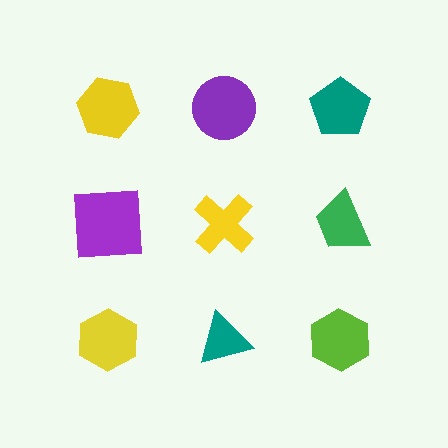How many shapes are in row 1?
3 shapes.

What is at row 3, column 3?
A lime hexagon.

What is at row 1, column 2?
A purple circle.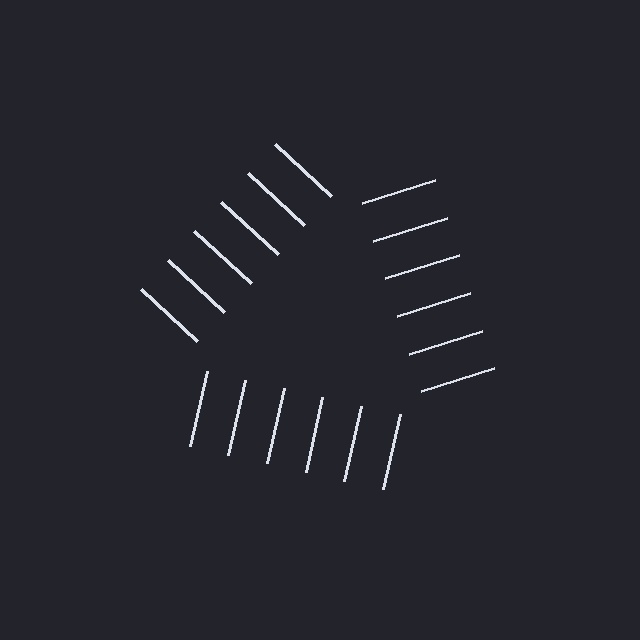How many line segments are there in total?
18 — 6 along each of the 3 edges.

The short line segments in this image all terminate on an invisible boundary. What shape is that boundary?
An illusory triangle — the line segments terminate on its edges but no continuous stroke is drawn.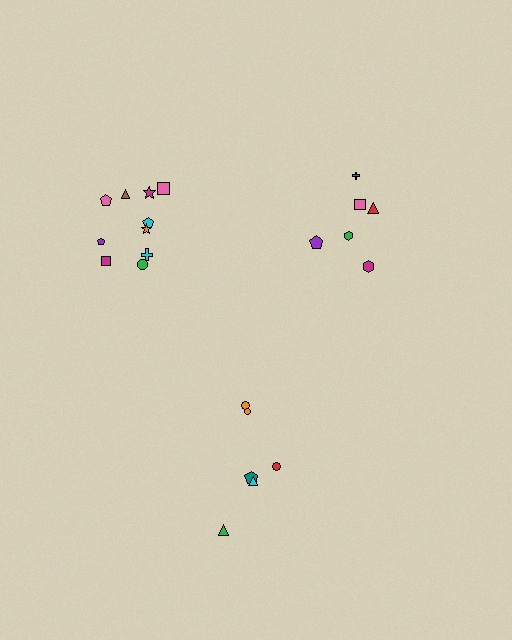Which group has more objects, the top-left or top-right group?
The top-left group.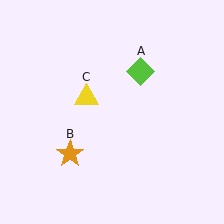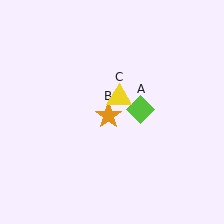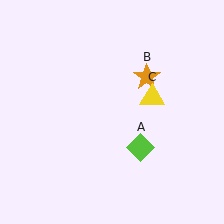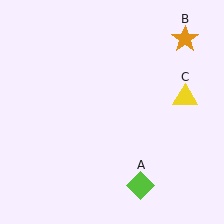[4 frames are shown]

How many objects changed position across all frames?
3 objects changed position: lime diamond (object A), orange star (object B), yellow triangle (object C).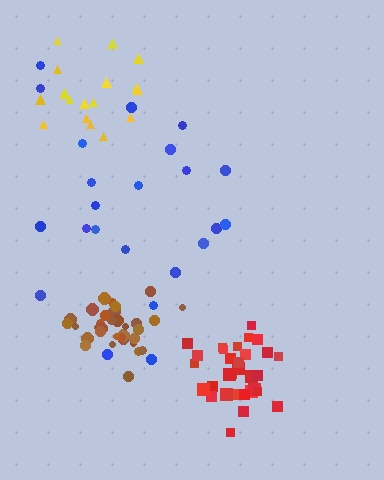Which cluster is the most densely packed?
Brown.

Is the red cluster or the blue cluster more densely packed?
Red.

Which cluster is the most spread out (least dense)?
Blue.